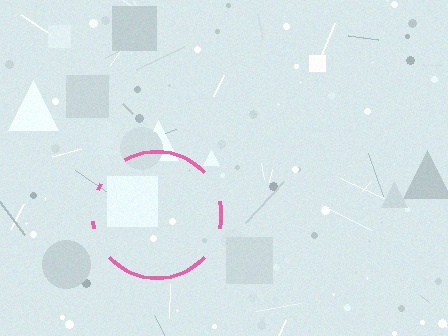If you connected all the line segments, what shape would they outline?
They would outline a circle.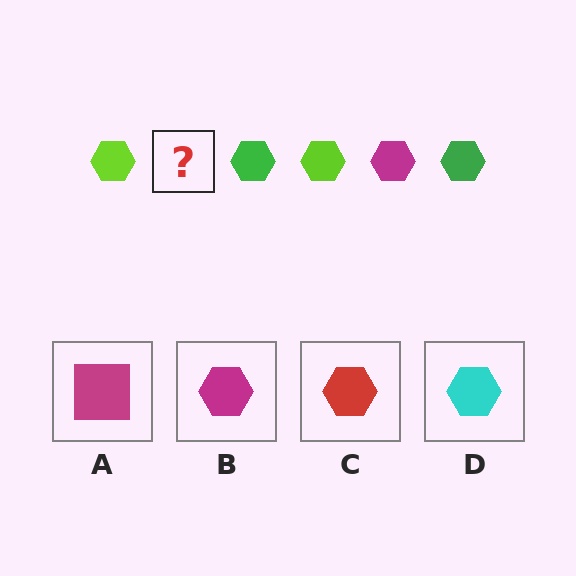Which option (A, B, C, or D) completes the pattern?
B.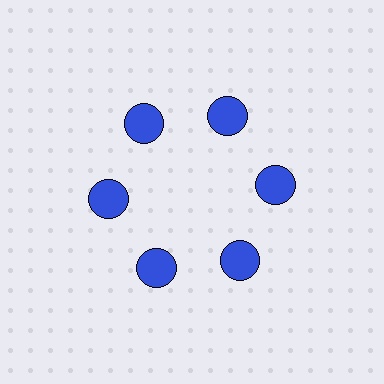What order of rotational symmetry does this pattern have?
This pattern has 6-fold rotational symmetry.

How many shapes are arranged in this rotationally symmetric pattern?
There are 6 shapes, arranged in 6 groups of 1.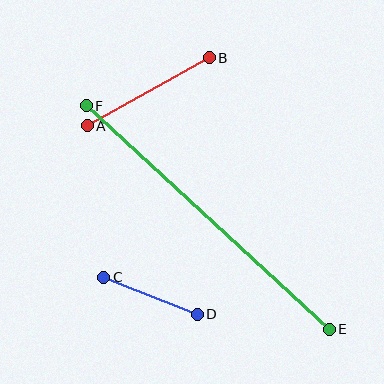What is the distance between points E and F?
The distance is approximately 330 pixels.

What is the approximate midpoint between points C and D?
The midpoint is at approximately (151, 296) pixels.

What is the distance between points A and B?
The distance is approximately 140 pixels.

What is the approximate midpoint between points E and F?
The midpoint is at approximately (208, 218) pixels.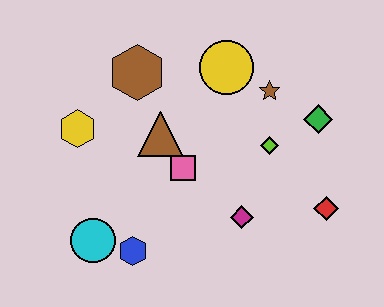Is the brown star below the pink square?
No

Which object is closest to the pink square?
The brown triangle is closest to the pink square.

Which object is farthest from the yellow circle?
The cyan circle is farthest from the yellow circle.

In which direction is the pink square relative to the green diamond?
The pink square is to the left of the green diamond.